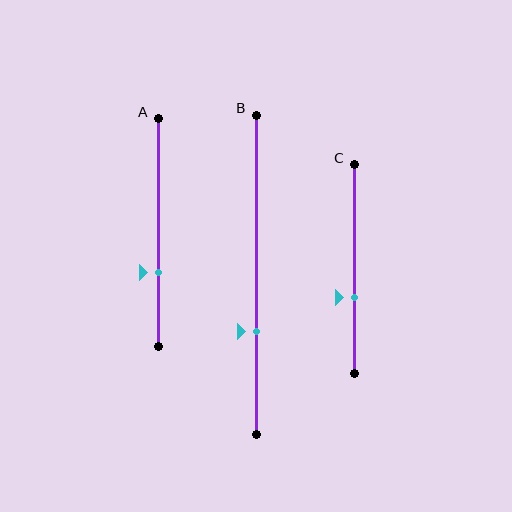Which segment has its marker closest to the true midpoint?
Segment C has its marker closest to the true midpoint.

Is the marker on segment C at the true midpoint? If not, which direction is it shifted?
No, the marker on segment C is shifted downward by about 14% of the segment length.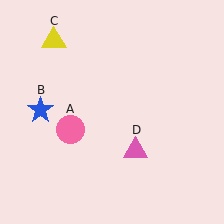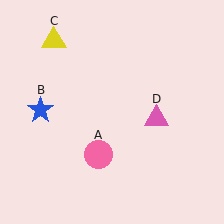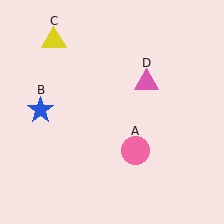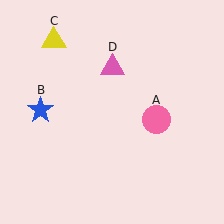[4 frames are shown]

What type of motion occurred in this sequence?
The pink circle (object A), pink triangle (object D) rotated counterclockwise around the center of the scene.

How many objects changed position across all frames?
2 objects changed position: pink circle (object A), pink triangle (object D).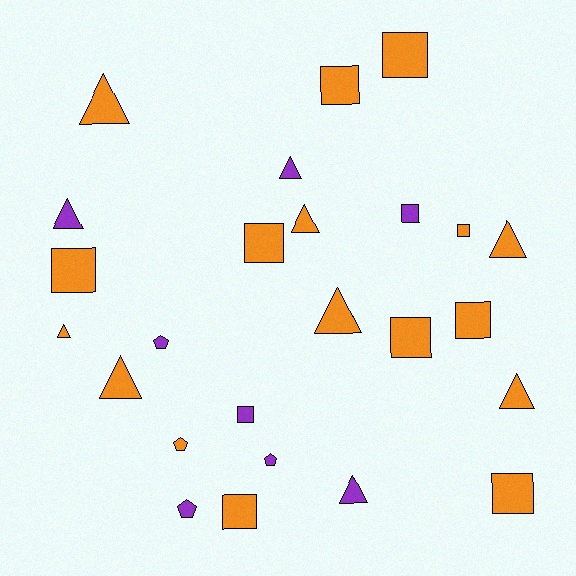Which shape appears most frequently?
Square, with 11 objects.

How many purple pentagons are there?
There are 3 purple pentagons.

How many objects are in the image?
There are 25 objects.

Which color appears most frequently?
Orange, with 17 objects.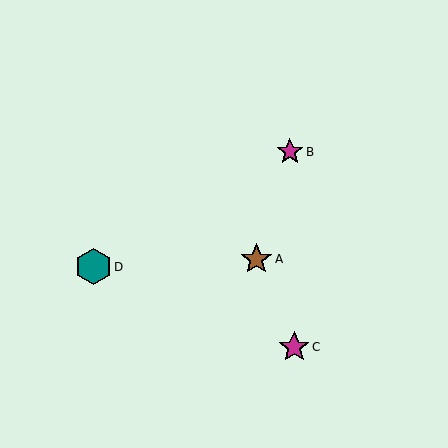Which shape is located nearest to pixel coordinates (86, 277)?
The teal hexagon (labeled D) at (93, 267) is nearest to that location.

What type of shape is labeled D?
Shape D is a teal hexagon.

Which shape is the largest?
The teal hexagon (labeled D) is the largest.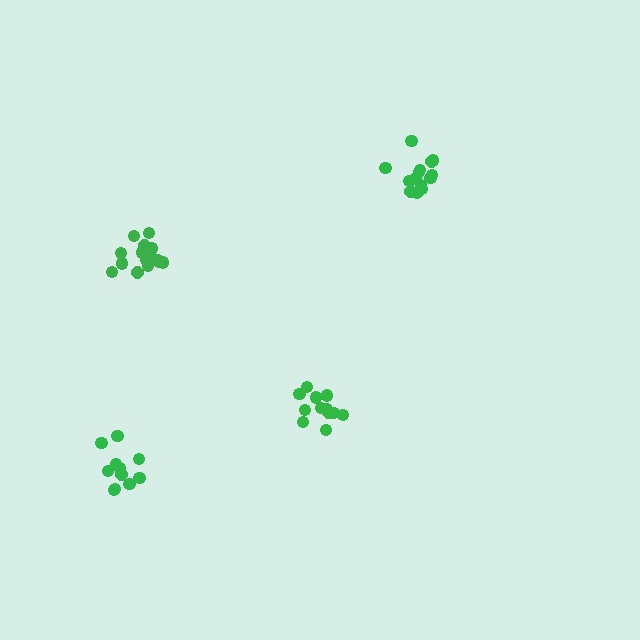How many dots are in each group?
Group 1: 15 dots, Group 2: 12 dots, Group 3: 16 dots, Group 4: 11 dots (54 total).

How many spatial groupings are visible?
There are 4 spatial groupings.